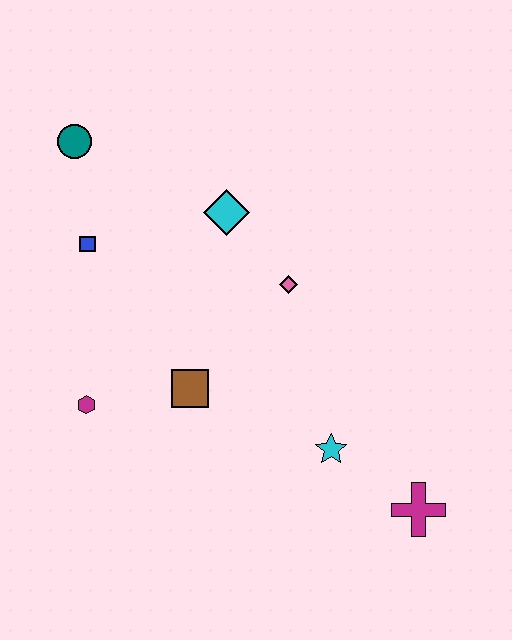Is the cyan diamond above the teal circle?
No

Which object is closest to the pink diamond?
The cyan diamond is closest to the pink diamond.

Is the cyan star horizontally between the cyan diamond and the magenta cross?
Yes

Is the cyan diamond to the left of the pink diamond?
Yes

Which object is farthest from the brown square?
The teal circle is farthest from the brown square.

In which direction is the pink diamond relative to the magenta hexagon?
The pink diamond is to the right of the magenta hexagon.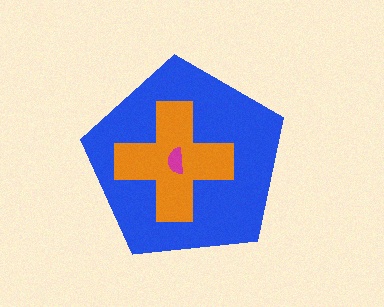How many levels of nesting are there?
3.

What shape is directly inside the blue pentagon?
The orange cross.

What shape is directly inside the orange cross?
The magenta semicircle.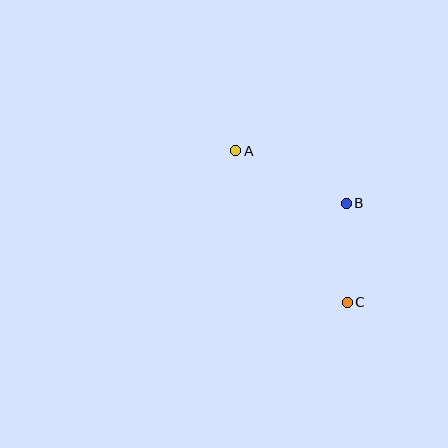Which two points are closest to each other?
Points B and C are closest to each other.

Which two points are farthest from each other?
Points A and C are farthest from each other.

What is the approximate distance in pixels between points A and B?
The distance between A and B is approximately 122 pixels.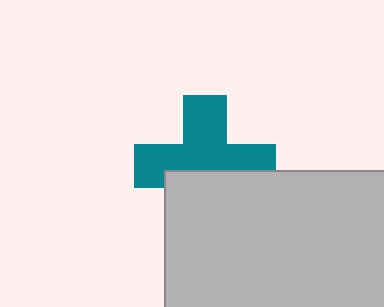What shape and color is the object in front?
The object in front is a light gray rectangle.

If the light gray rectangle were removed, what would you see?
You would see the complete teal cross.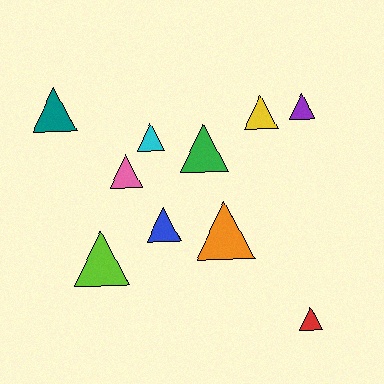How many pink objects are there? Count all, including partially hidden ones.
There is 1 pink object.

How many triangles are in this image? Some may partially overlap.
There are 10 triangles.